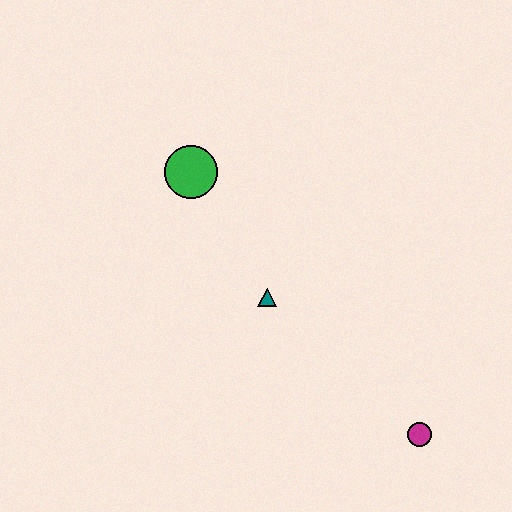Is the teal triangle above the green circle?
No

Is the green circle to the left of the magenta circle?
Yes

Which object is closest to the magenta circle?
The teal triangle is closest to the magenta circle.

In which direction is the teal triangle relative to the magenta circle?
The teal triangle is to the left of the magenta circle.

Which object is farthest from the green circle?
The magenta circle is farthest from the green circle.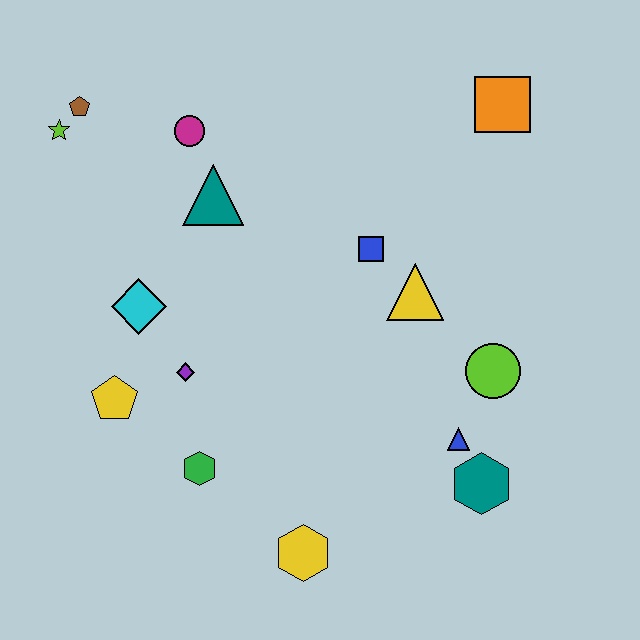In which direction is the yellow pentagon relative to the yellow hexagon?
The yellow pentagon is to the left of the yellow hexagon.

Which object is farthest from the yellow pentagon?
The orange square is farthest from the yellow pentagon.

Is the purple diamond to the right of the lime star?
Yes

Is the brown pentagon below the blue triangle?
No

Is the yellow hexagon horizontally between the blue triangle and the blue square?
No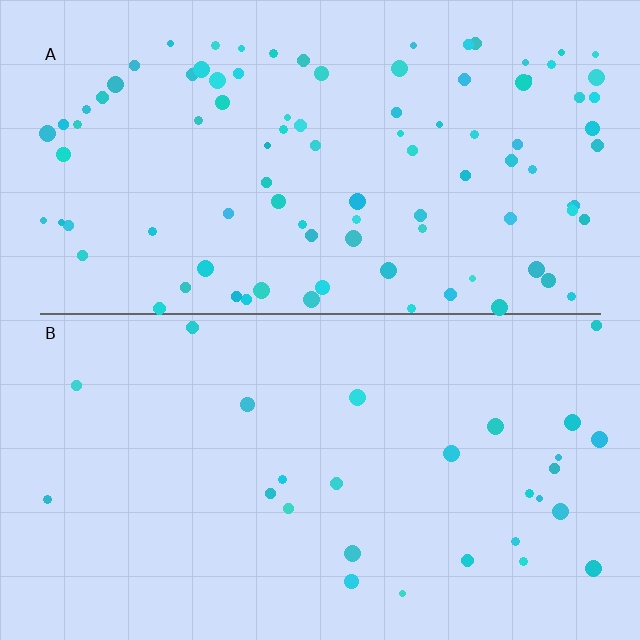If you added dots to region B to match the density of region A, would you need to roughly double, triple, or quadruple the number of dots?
Approximately triple.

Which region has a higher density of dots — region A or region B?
A (the top).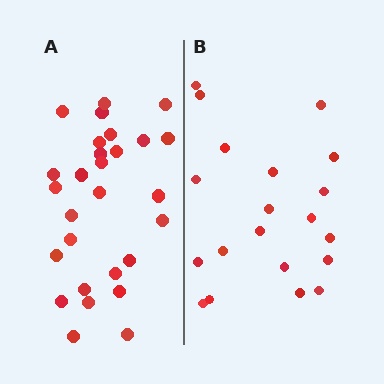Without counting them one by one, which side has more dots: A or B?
Region A (the left region) has more dots.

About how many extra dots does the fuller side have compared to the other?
Region A has roughly 8 or so more dots than region B.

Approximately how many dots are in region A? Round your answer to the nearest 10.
About 30 dots. (The exact count is 28, which rounds to 30.)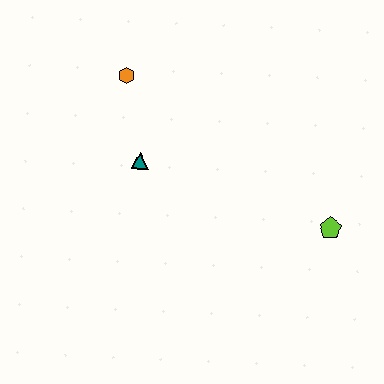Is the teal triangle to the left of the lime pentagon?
Yes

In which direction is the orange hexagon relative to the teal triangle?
The orange hexagon is above the teal triangle.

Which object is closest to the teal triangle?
The orange hexagon is closest to the teal triangle.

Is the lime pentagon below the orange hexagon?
Yes